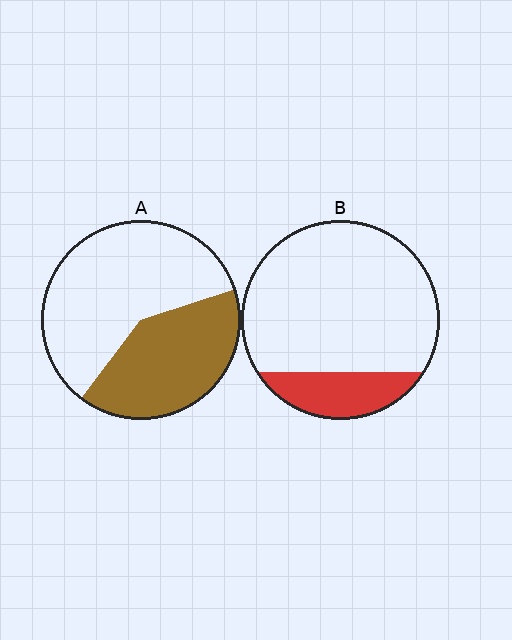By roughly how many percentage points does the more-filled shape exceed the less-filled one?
By roughly 20 percentage points (A over B).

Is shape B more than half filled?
No.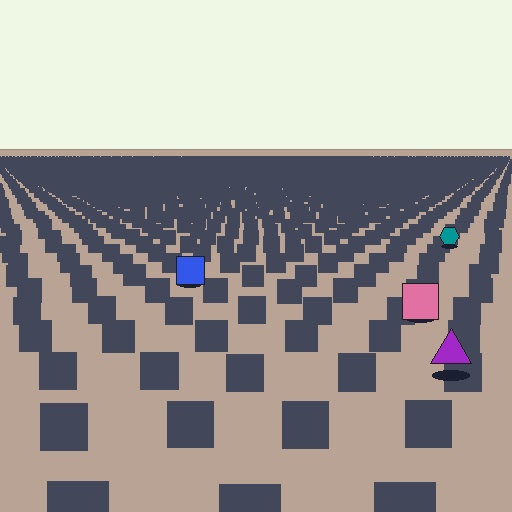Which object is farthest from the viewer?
The teal hexagon is farthest from the viewer. It appears smaller and the ground texture around it is denser.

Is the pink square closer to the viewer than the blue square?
Yes. The pink square is closer — you can tell from the texture gradient: the ground texture is coarser near it.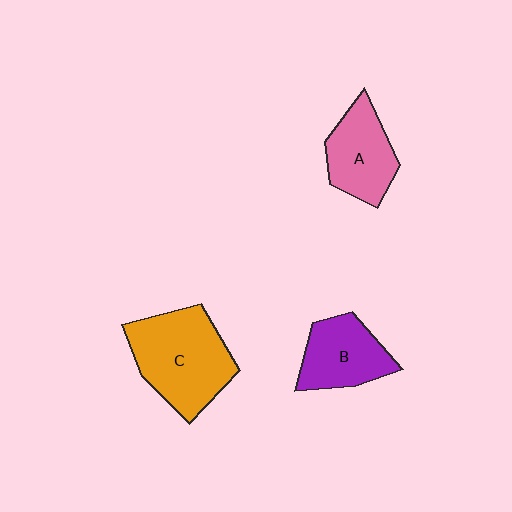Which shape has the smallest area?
Shape A (pink).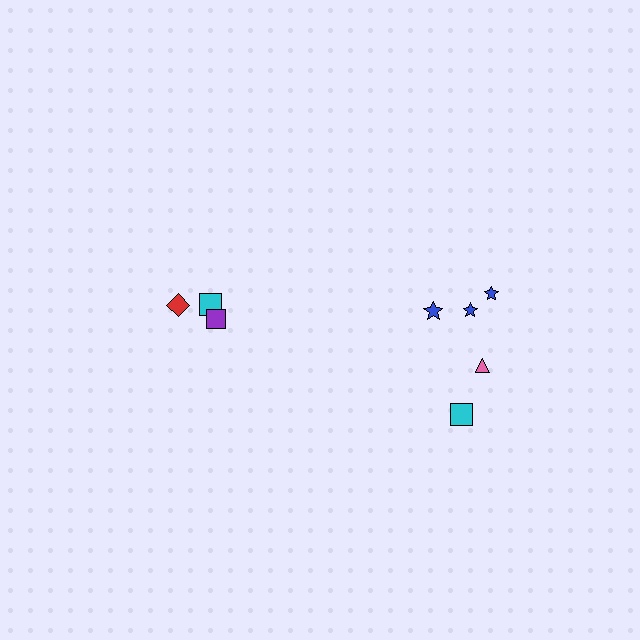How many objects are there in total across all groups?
There are 8 objects.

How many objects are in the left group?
There are 3 objects.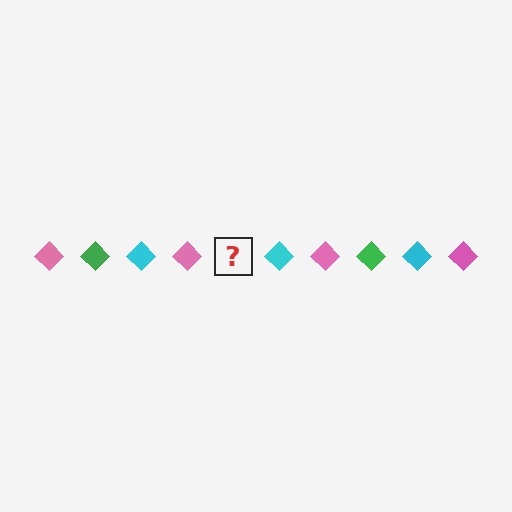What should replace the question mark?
The question mark should be replaced with a green diamond.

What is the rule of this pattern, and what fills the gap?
The rule is that the pattern cycles through pink, green, cyan diamonds. The gap should be filled with a green diamond.